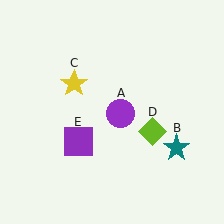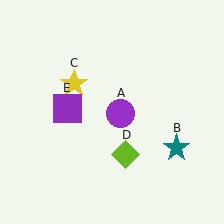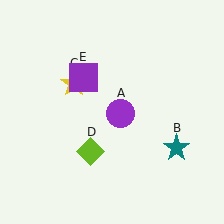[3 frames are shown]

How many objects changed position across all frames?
2 objects changed position: lime diamond (object D), purple square (object E).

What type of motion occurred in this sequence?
The lime diamond (object D), purple square (object E) rotated clockwise around the center of the scene.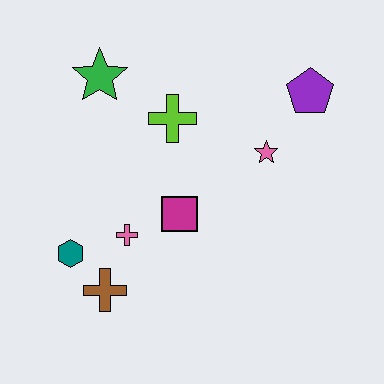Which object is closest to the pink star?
The purple pentagon is closest to the pink star.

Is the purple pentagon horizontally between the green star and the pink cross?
No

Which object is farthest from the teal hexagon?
The purple pentagon is farthest from the teal hexagon.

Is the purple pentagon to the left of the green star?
No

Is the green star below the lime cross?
No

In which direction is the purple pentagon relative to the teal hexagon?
The purple pentagon is to the right of the teal hexagon.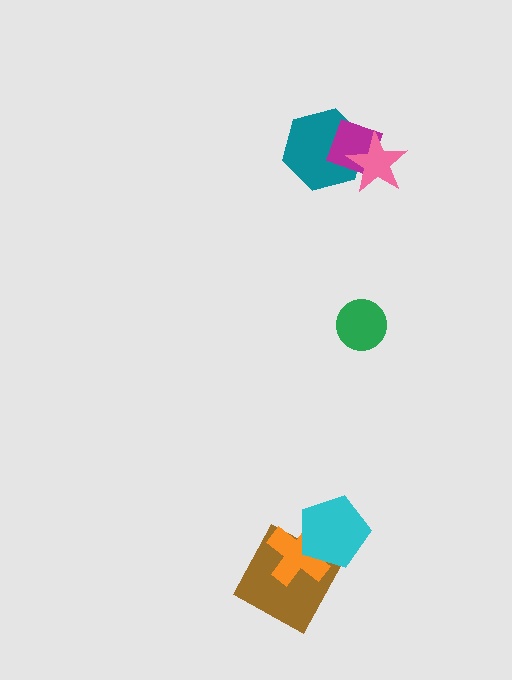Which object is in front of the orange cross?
The cyan pentagon is in front of the orange cross.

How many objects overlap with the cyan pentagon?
2 objects overlap with the cyan pentagon.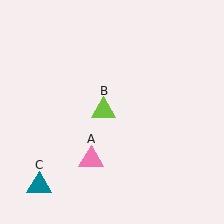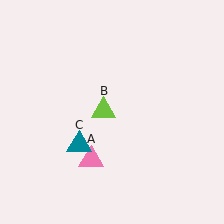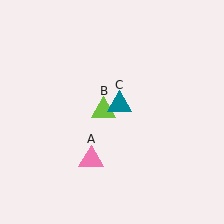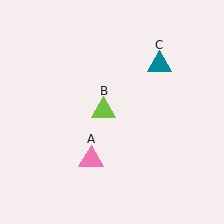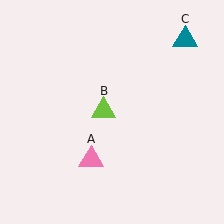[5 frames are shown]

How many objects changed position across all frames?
1 object changed position: teal triangle (object C).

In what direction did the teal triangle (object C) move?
The teal triangle (object C) moved up and to the right.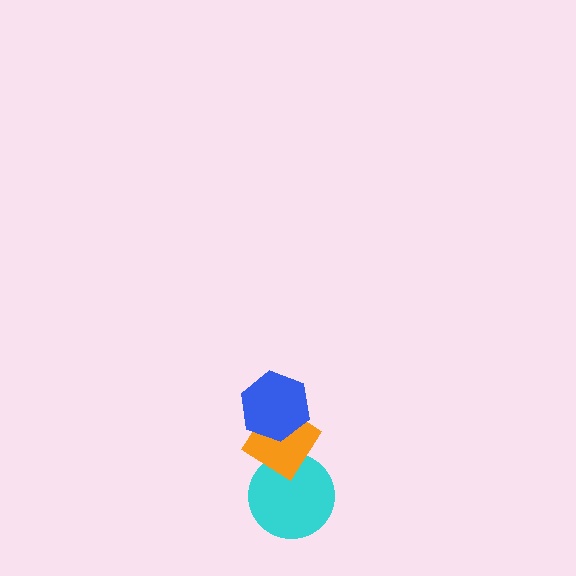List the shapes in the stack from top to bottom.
From top to bottom: the blue hexagon, the orange diamond, the cyan circle.